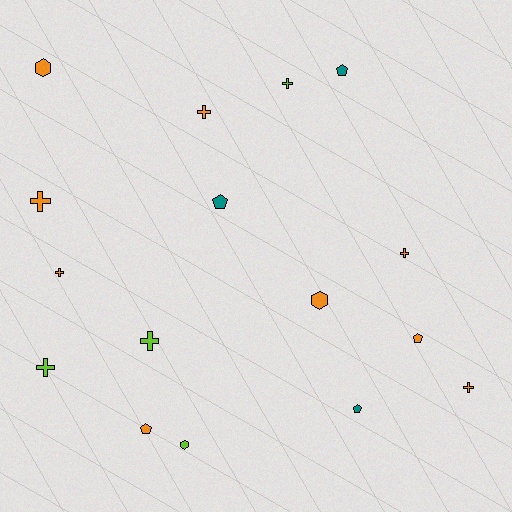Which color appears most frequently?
Orange, with 9 objects.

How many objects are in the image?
There are 16 objects.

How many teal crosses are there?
There are no teal crosses.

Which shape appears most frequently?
Cross, with 8 objects.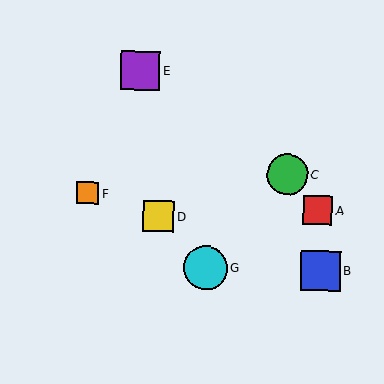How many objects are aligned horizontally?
2 objects (B, G) are aligned horizontally.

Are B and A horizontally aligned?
No, B is at y≈271 and A is at y≈211.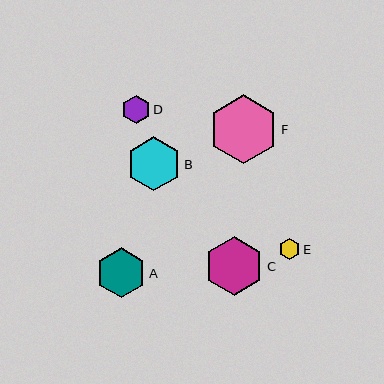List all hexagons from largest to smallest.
From largest to smallest: F, C, B, A, D, E.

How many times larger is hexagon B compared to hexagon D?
Hexagon B is approximately 1.9 times the size of hexagon D.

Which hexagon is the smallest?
Hexagon E is the smallest with a size of approximately 21 pixels.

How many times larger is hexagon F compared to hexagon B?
Hexagon F is approximately 1.3 times the size of hexagon B.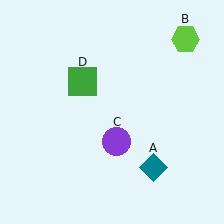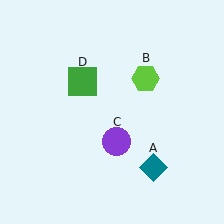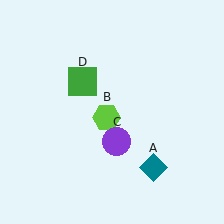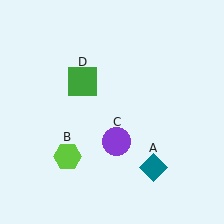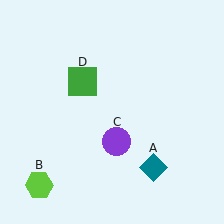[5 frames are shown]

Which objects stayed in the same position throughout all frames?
Teal diamond (object A) and purple circle (object C) and green square (object D) remained stationary.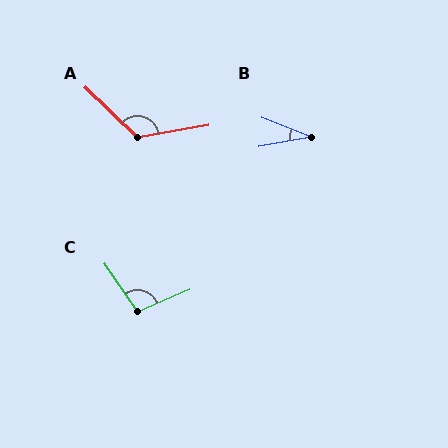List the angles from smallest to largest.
B (32°), C (101°), A (126°).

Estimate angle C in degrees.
Approximately 101 degrees.